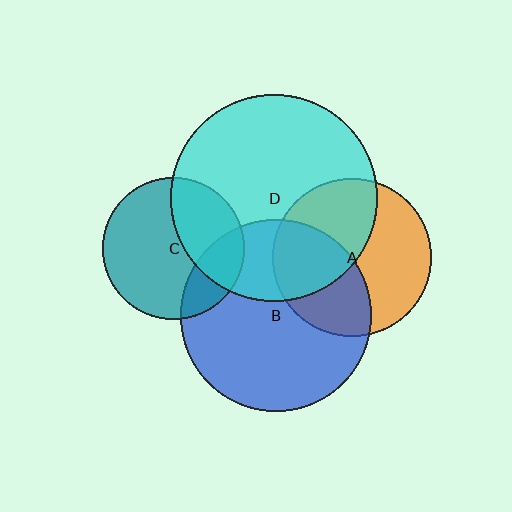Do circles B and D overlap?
Yes.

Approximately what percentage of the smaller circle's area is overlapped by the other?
Approximately 30%.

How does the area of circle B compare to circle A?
Approximately 1.5 times.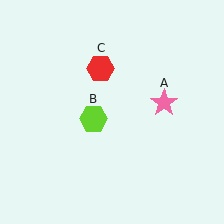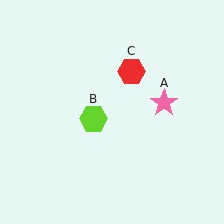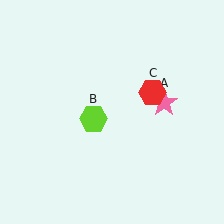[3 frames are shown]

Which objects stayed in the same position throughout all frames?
Pink star (object A) and lime hexagon (object B) remained stationary.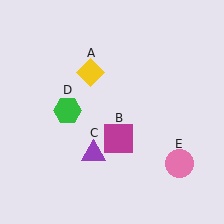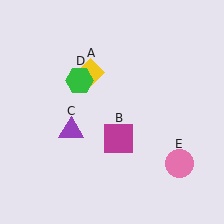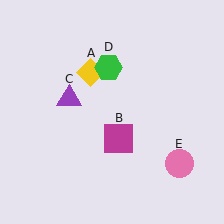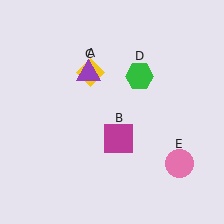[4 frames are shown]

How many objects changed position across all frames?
2 objects changed position: purple triangle (object C), green hexagon (object D).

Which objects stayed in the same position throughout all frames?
Yellow diamond (object A) and magenta square (object B) and pink circle (object E) remained stationary.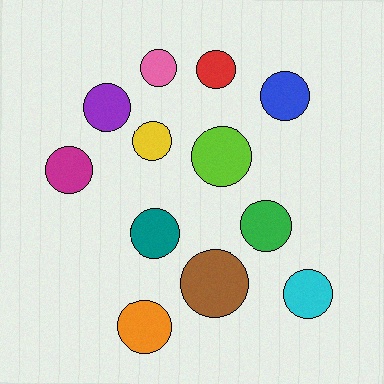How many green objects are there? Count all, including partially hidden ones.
There is 1 green object.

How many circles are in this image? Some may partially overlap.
There are 12 circles.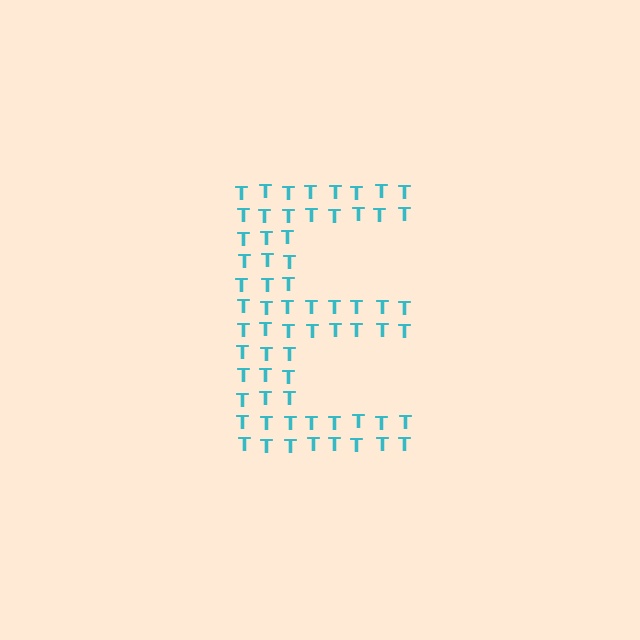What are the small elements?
The small elements are letter T's.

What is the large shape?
The large shape is the letter E.